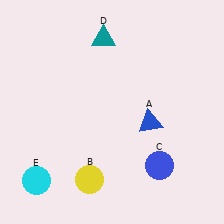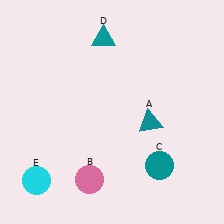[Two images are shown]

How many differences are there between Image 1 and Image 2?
There are 3 differences between the two images.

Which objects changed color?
A changed from blue to teal. B changed from yellow to pink. C changed from blue to teal.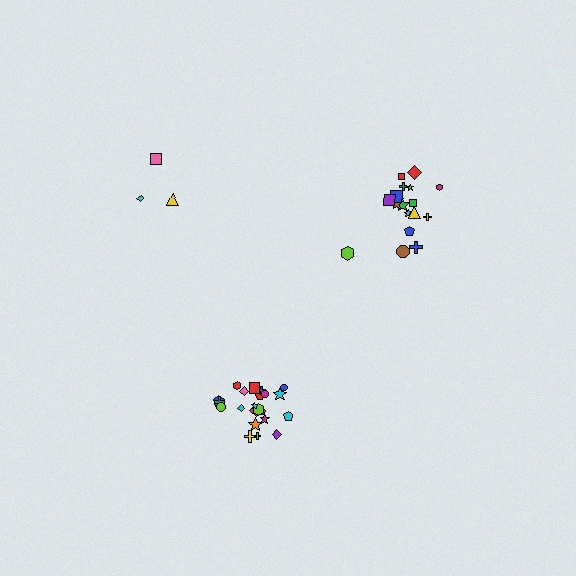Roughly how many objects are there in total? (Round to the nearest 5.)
Roughly 45 objects in total.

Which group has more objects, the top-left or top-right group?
The top-right group.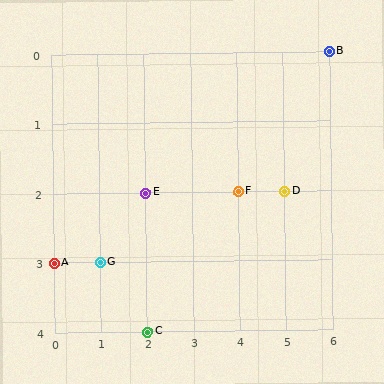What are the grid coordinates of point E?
Point E is at grid coordinates (2, 2).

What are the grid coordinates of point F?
Point F is at grid coordinates (4, 2).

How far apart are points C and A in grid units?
Points C and A are 2 columns and 1 row apart (about 2.2 grid units diagonally).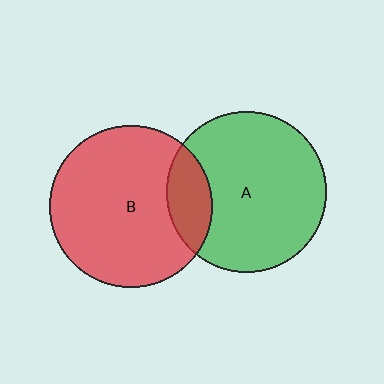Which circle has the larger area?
Circle B (red).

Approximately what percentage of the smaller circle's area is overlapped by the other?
Approximately 15%.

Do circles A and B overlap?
Yes.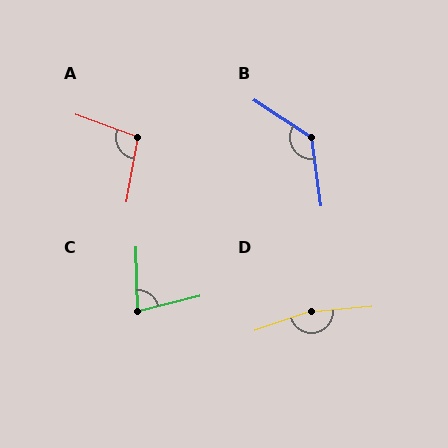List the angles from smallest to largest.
C (77°), A (100°), B (131°), D (166°).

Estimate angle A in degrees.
Approximately 100 degrees.